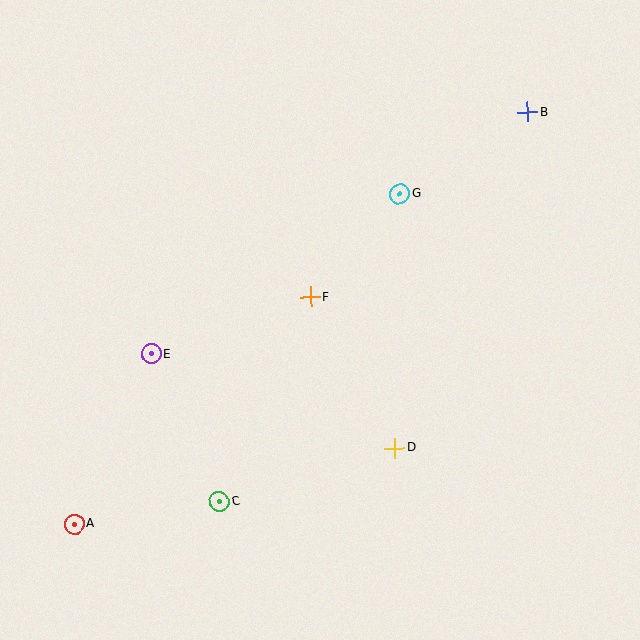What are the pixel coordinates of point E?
Point E is at (151, 354).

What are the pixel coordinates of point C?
Point C is at (219, 501).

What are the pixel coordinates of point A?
Point A is at (75, 524).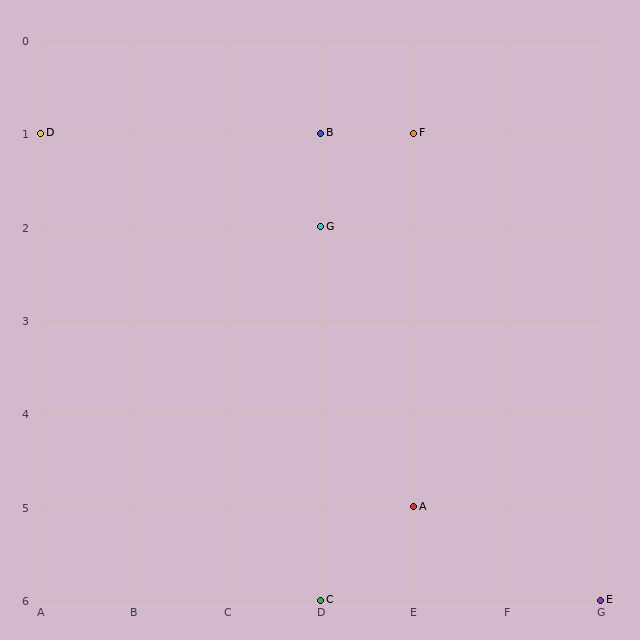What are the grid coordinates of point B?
Point B is at grid coordinates (D, 1).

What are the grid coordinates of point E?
Point E is at grid coordinates (G, 6).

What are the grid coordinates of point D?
Point D is at grid coordinates (A, 1).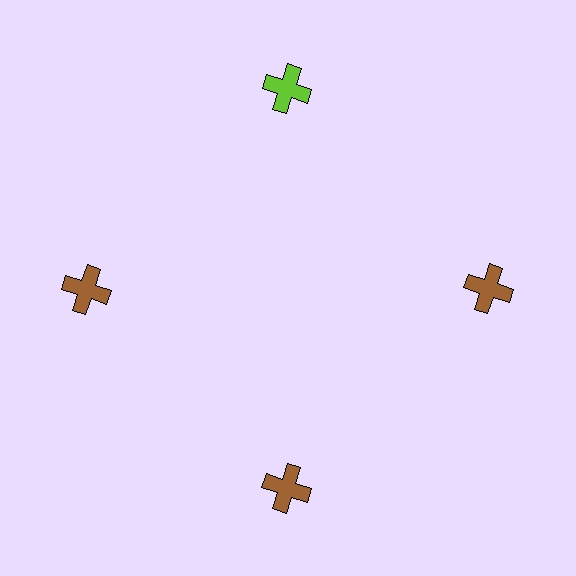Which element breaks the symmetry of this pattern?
The lime cross at roughly the 12 o'clock position breaks the symmetry. All other shapes are brown crosses.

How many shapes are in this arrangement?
There are 4 shapes arranged in a ring pattern.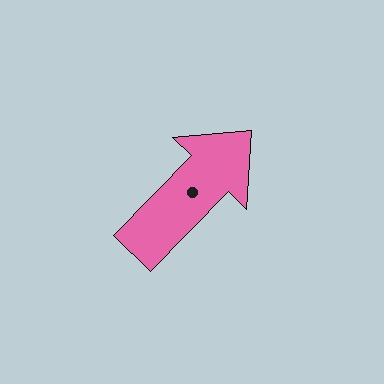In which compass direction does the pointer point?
Northeast.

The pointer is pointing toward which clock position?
Roughly 1 o'clock.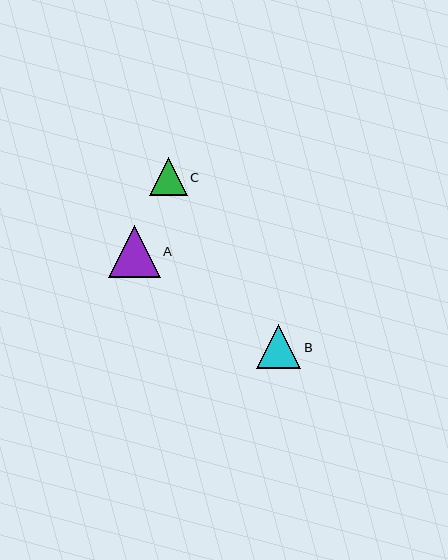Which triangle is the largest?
Triangle A is the largest with a size of approximately 51 pixels.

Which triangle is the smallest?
Triangle C is the smallest with a size of approximately 38 pixels.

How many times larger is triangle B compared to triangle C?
Triangle B is approximately 1.2 times the size of triangle C.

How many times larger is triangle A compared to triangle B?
Triangle A is approximately 1.2 times the size of triangle B.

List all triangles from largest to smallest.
From largest to smallest: A, B, C.